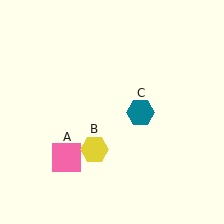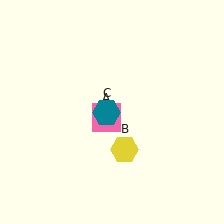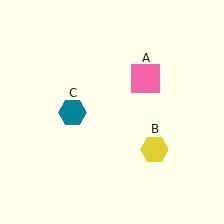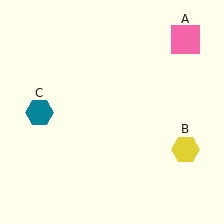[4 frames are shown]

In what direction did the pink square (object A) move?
The pink square (object A) moved up and to the right.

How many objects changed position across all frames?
3 objects changed position: pink square (object A), yellow hexagon (object B), teal hexagon (object C).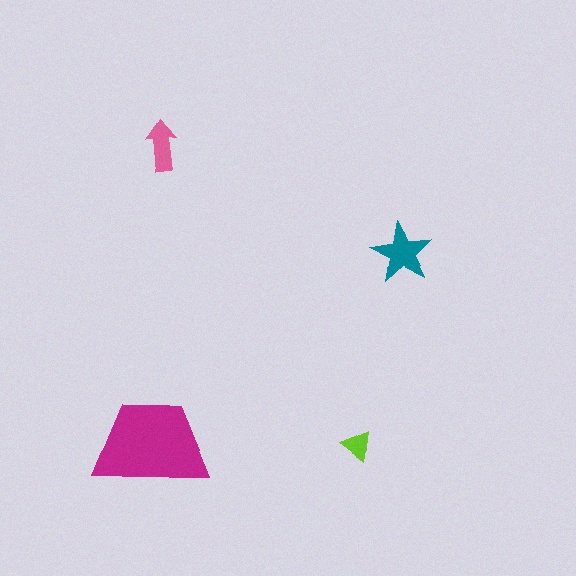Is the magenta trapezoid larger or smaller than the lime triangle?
Larger.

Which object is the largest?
The magenta trapezoid.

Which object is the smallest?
The lime triangle.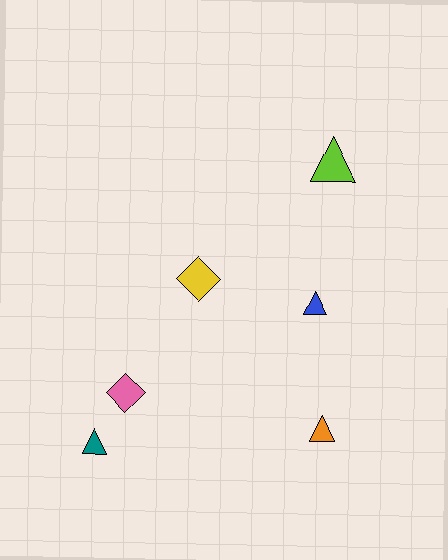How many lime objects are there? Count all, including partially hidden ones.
There is 1 lime object.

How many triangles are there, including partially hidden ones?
There are 4 triangles.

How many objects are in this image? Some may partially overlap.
There are 6 objects.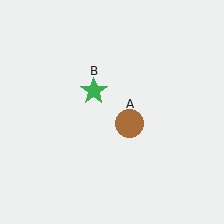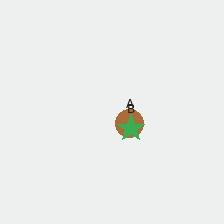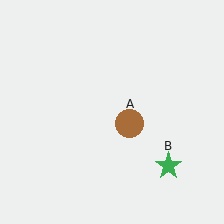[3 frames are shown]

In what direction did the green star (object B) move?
The green star (object B) moved down and to the right.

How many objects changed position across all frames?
1 object changed position: green star (object B).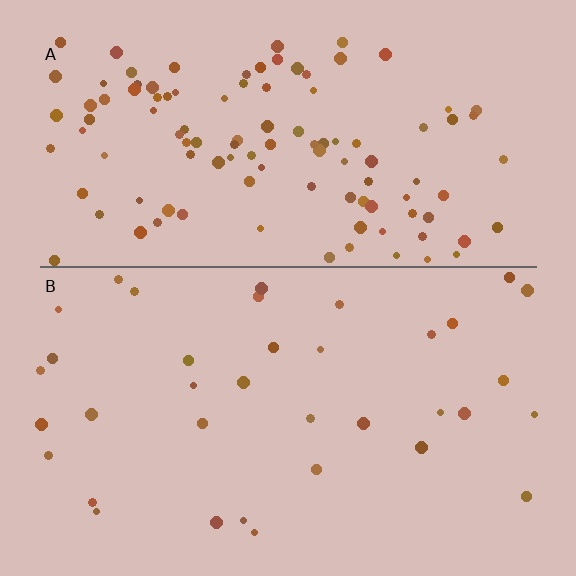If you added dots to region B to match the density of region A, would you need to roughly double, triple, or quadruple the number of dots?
Approximately triple.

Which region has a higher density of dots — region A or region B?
A (the top).